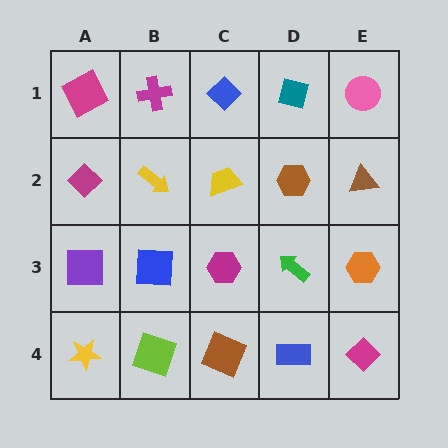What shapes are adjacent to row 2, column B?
A magenta cross (row 1, column B), a blue square (row 3, column B), a magenta diamond (row 2, column A), a yellow trapezoid (row 2, column C).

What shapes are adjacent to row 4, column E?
An orange hexagon (row 3, column E), a blue rectangle (row 4, column D).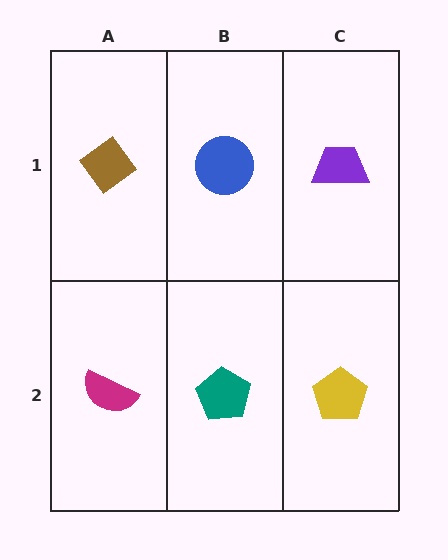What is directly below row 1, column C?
A yellow pentagon.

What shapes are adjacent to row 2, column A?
A brown diamond (row 1, column A), a teal pentagon (row 2, column B).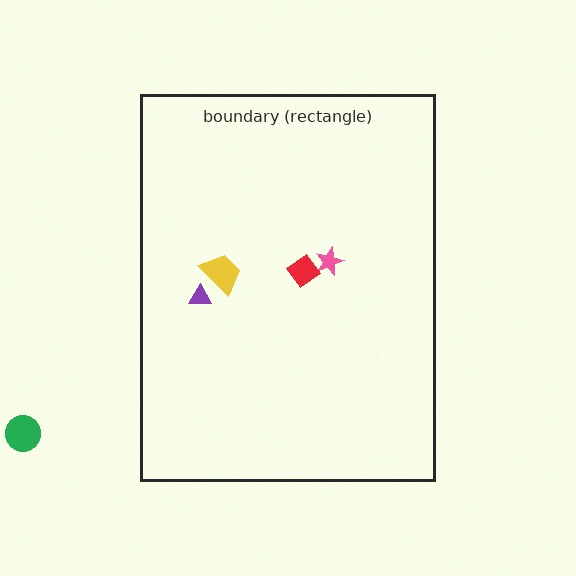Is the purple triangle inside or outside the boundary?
Inside.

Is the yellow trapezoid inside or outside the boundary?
Inside.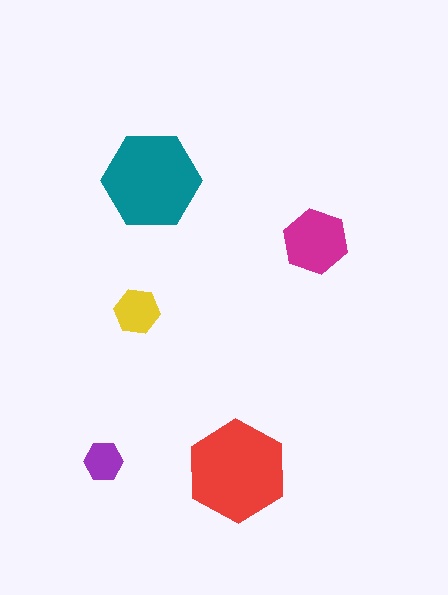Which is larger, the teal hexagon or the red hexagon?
The red one.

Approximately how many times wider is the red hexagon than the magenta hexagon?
About 1.5 times wider.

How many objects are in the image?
There are 5 objects in the image.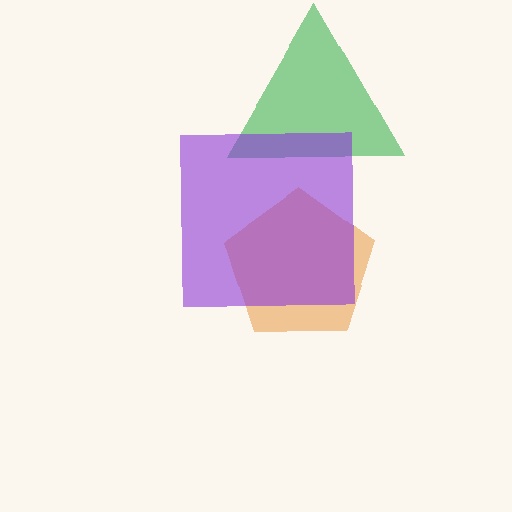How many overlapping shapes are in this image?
There are 3 overlapping shapes in the image.